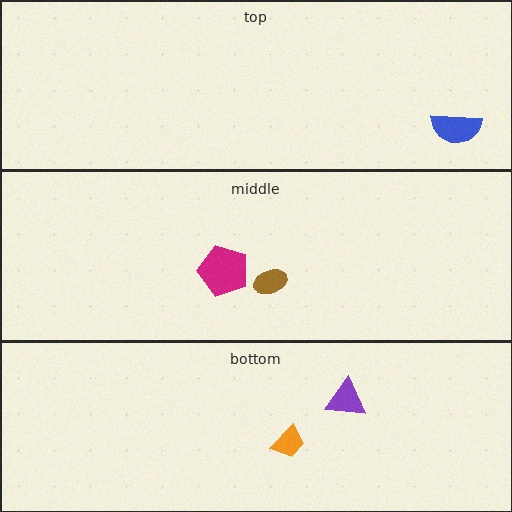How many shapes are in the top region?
1.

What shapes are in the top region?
The blue semicircle.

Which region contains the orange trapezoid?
The bottom region.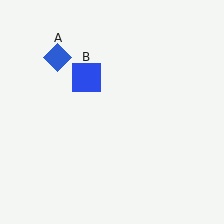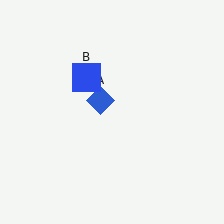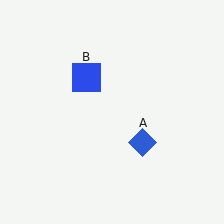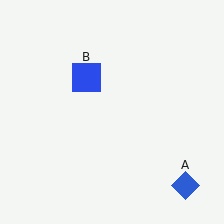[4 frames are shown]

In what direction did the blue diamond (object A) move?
The blue diamond (object A) moved down and to the right.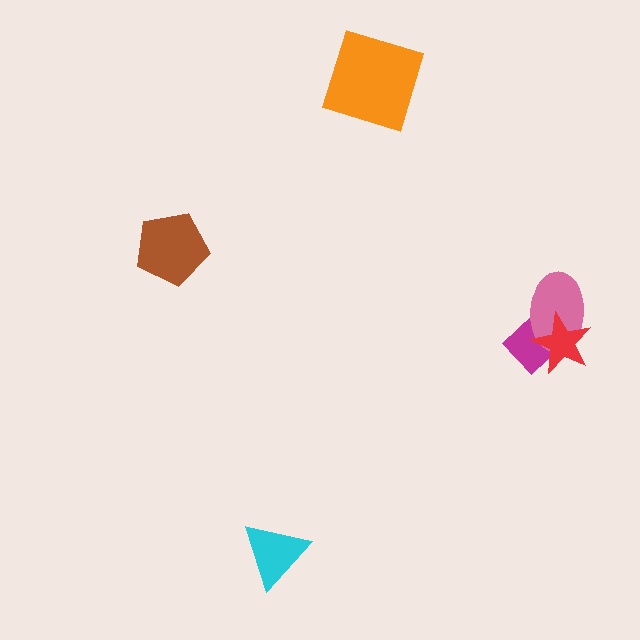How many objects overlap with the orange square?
0 objects overlap with the orange square.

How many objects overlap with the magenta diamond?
2 objects overlap with the magenta diamond.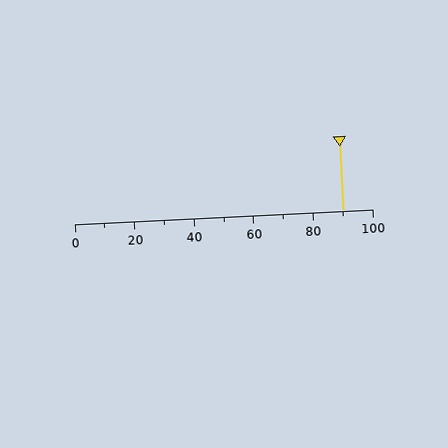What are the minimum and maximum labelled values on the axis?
The axis runs from 0 to 100.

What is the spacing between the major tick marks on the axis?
The major ticks are spaced 20 apart.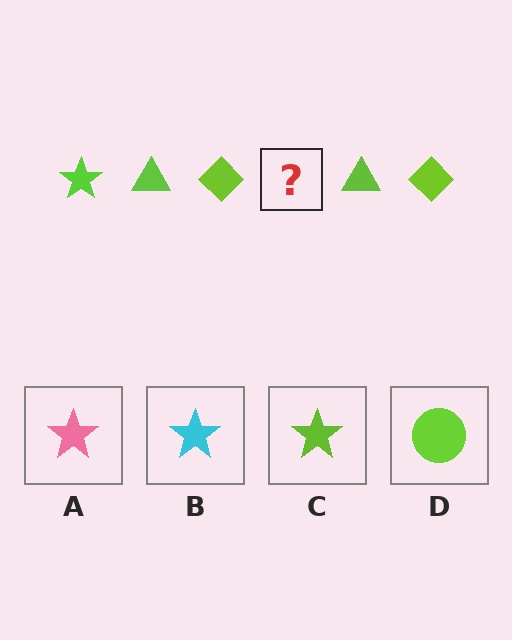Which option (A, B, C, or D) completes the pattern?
C.